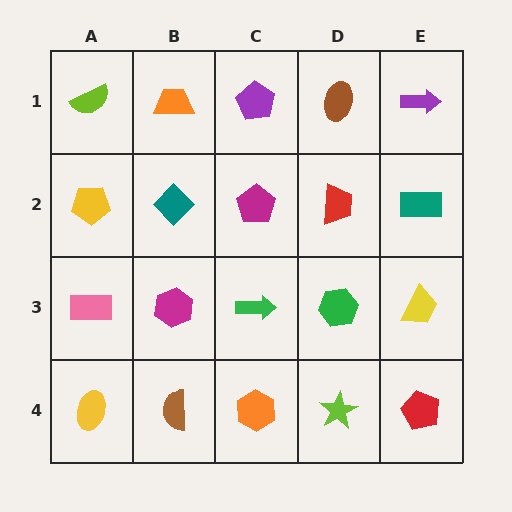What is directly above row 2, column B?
An orange trapezoid.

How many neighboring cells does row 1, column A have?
2.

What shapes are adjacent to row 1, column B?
A teal diamond (row 2, column B), a lime semicircle (row 1, column A), a purple pentagon (row 1, column C).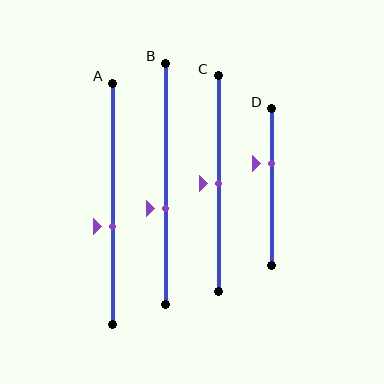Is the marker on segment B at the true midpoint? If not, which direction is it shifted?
No, the marker on segment B is shifted downward by about 10% of the segment length.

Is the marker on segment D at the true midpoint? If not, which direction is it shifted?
No, the marker on segment D is shifted upward by about 15% of the segment length.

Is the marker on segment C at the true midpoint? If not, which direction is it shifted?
Yes, the marker on segment C is at the true midpoint.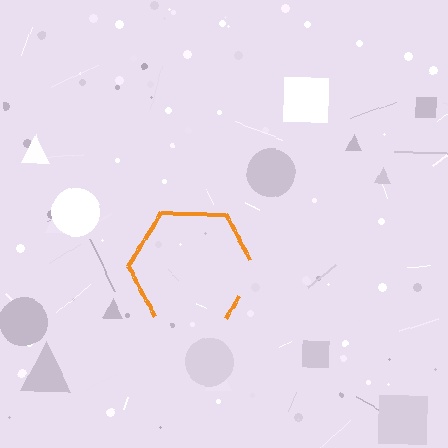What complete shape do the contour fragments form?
The contour fragments form a hexagon.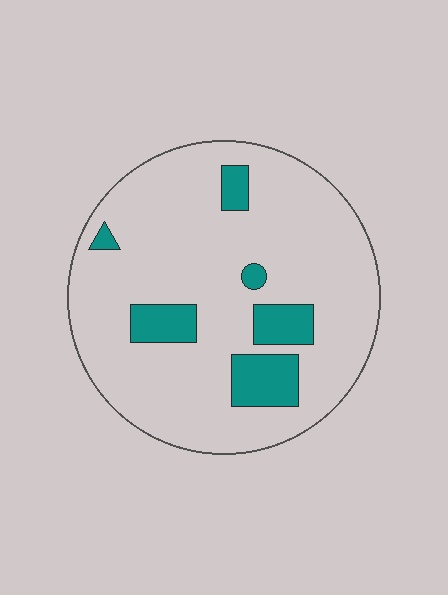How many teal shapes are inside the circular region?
6.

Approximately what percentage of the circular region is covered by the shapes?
Approximately 15%.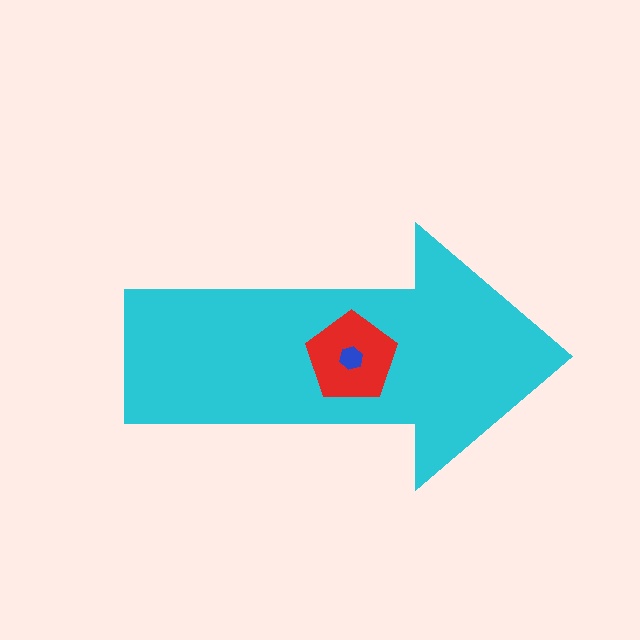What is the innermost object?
The blue hexagon.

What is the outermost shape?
The cyan arrow.